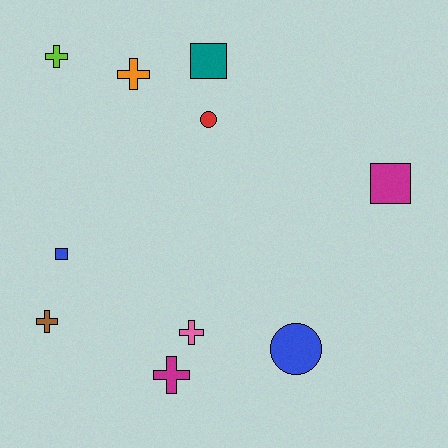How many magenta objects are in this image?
There are 2 magenta objects.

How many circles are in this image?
There are 2 circles.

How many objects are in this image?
There are 10 objects.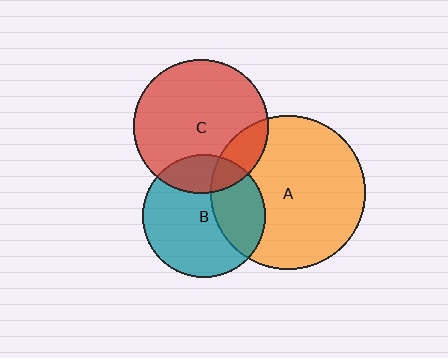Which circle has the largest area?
Circle A (orange).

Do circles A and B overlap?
Yes.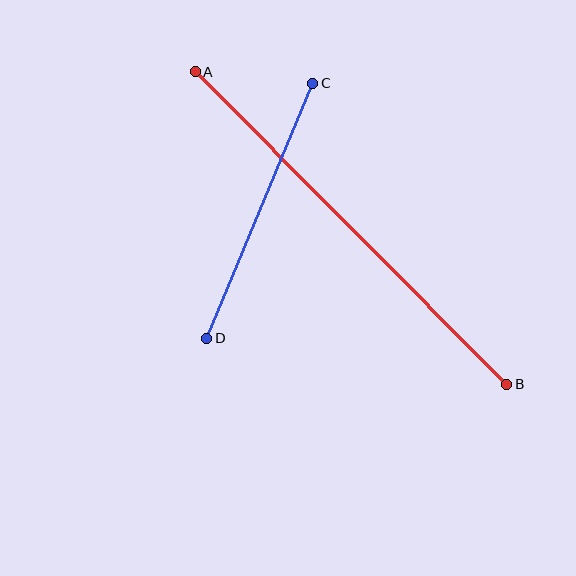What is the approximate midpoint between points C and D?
The midpoint is at approximately (260, 211) pixels.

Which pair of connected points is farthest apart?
Points A and B are farthest apart.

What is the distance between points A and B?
The distance is approximately 441 pixels.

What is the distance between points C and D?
The distance is approximately 276 pixels.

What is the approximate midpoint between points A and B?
The midpoint is at approximately (351, 228) pixels.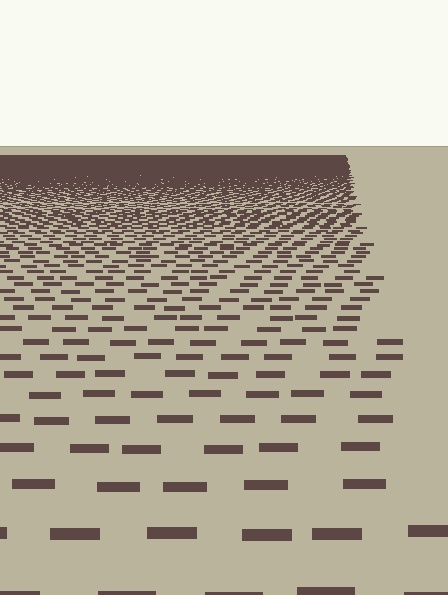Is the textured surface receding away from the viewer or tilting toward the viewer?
The surface is receding away from the viewer. Texture elements get smaller and denser toward the top.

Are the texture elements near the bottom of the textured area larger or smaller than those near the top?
Larger. Near the bottom, elements are closer to the viewer and appear at a bigger on-screen size.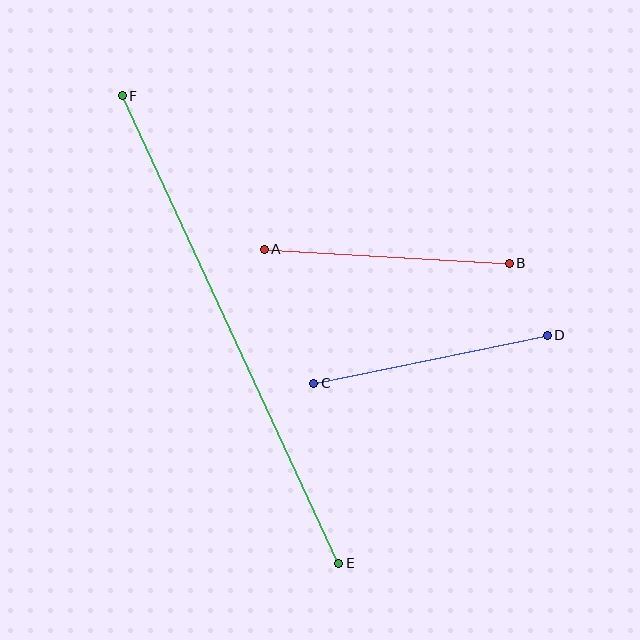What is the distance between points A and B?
The distance is approximately 246 pixels.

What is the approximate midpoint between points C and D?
The midpoint is at approximately (431, 359) pixels.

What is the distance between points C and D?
The distance is approximately 239 pixels.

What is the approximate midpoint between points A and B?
The midpoint is at approximately (387, 256) pixels.